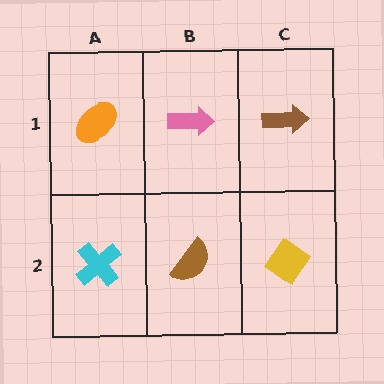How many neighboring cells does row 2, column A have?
2.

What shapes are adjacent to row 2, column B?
A pink arrow (row 1, column B), a cyan cross (row 2, column A), a yellow diamond (row 2, column C).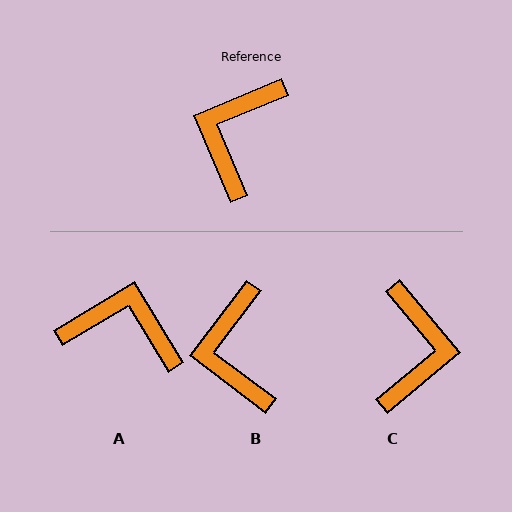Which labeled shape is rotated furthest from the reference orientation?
C, about 163 degrees away.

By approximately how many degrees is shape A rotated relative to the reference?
Approximately 82 degrees clockwise.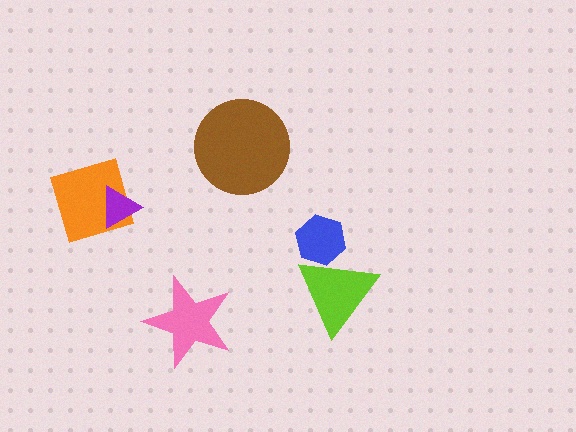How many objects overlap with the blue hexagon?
1 object overlaps with the blue hexagon.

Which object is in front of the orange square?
The purple triangle is in front of the orange square.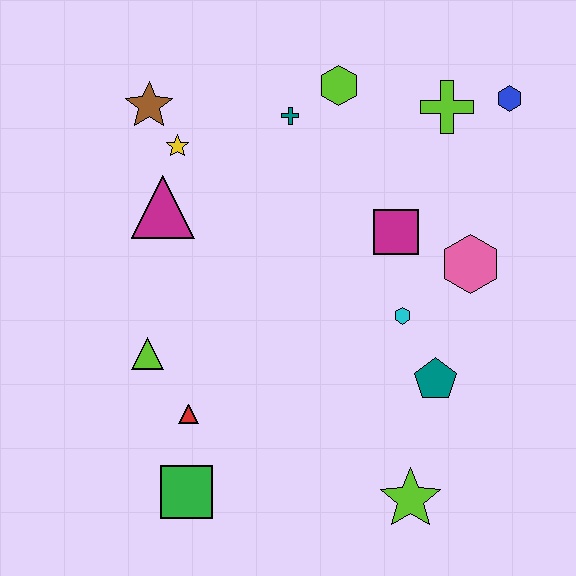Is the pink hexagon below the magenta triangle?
Yes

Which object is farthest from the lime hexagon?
The green square is farthest from the lime hexagon.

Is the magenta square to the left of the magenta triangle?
No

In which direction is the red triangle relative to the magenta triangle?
The red triangle is below the magenta triangle.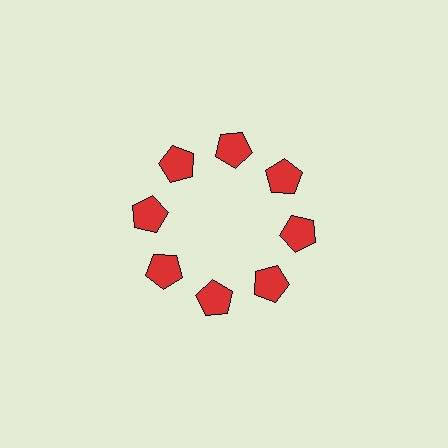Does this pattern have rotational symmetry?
Yes, this pattern has 8-fold rotational symmetry. It looks the same after rotating 45 degrees around the center.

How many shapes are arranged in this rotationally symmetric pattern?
There are 8 shapes, arranged in 8 groups of 1.